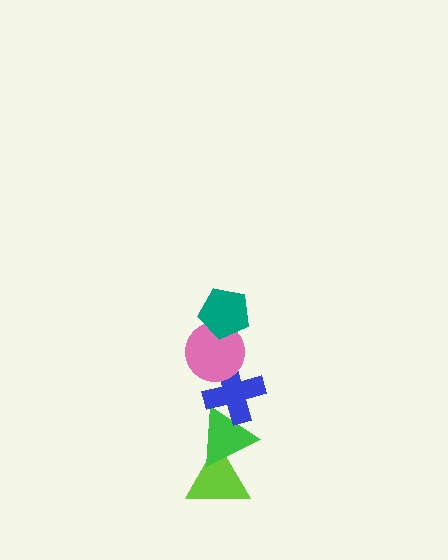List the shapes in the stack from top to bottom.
From top to bottom: the teal pentagon, the pink circle, the blue cross, the green triangle, the lime triangle.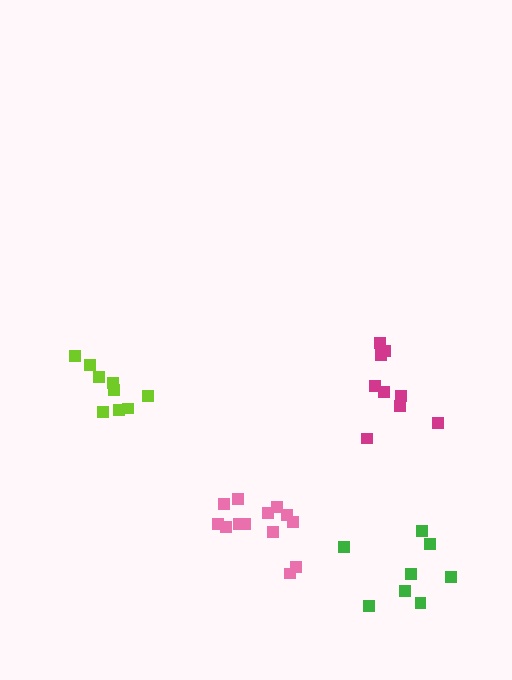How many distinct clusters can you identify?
There are 4 distinct clusters.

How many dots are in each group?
Group 1: 8 dots, Group 2: 9 dots, Group 3: 13 dots, Group 4: 9 dots (39 total).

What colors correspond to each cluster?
The clusters are colored: green, magenta, pink, lime.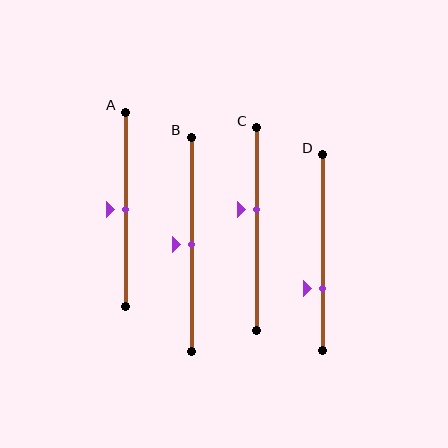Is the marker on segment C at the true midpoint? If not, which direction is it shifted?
No, the marker on segment C is shifted upward by about 10% of the segment length.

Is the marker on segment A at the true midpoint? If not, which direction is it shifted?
Yes, the marker on segment A is at the true midpoint.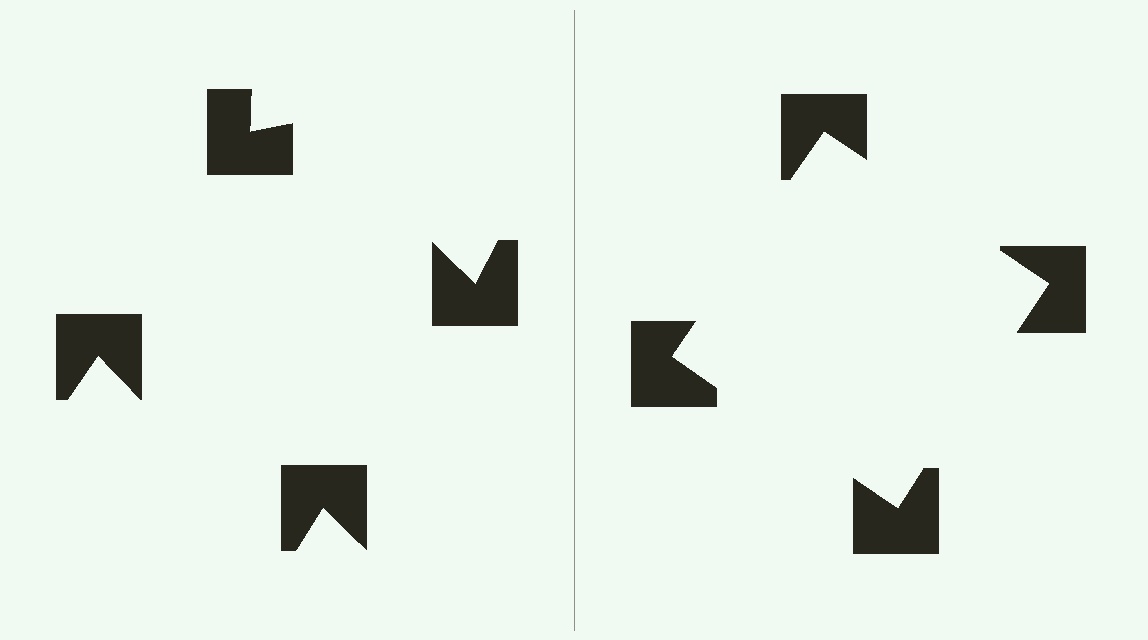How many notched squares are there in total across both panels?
8 — 4 on each side.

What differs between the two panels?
The notched squares are positioned identically on both sides; only the wedge orientations differ. On the right they align to a square; on the left they are misaligned.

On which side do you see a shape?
An illusory square appears on the right side. On the left side the wedge cuts are rotated, so no coherent shape forms.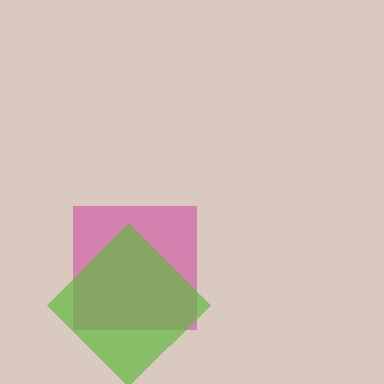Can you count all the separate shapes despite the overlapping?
Yes, there are 2 separate shapes.